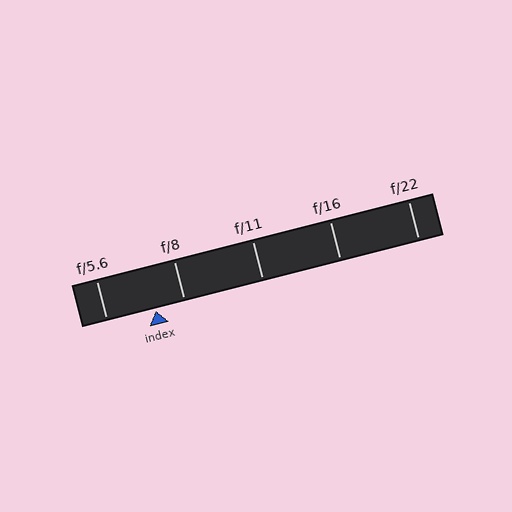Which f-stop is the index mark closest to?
The index mark is closest to f/8.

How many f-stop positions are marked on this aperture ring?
There are 5 f-stop positions marked.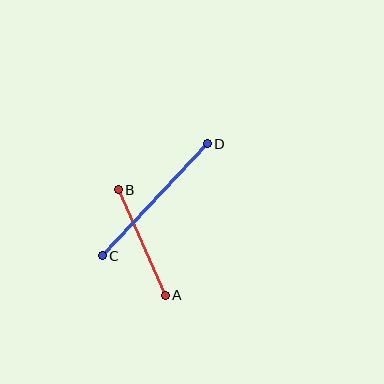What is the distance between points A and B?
The distance is approximately 115 pixels.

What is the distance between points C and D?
The distance is approximately 154 pixels.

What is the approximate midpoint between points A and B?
The midpoint is at approximately (142, 242) pixels.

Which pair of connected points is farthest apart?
Points C and D are farthest apart.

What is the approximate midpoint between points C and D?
The midpoint is at approximately (155, 200) pixels.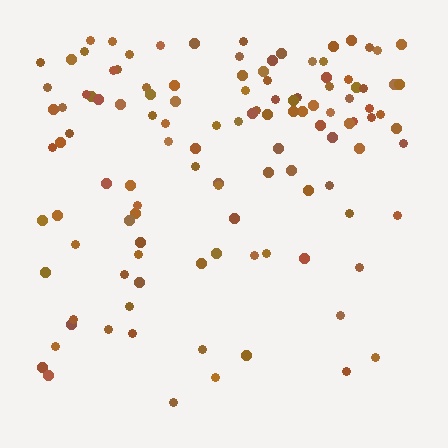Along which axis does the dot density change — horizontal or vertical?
Vertical.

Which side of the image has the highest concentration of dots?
The top.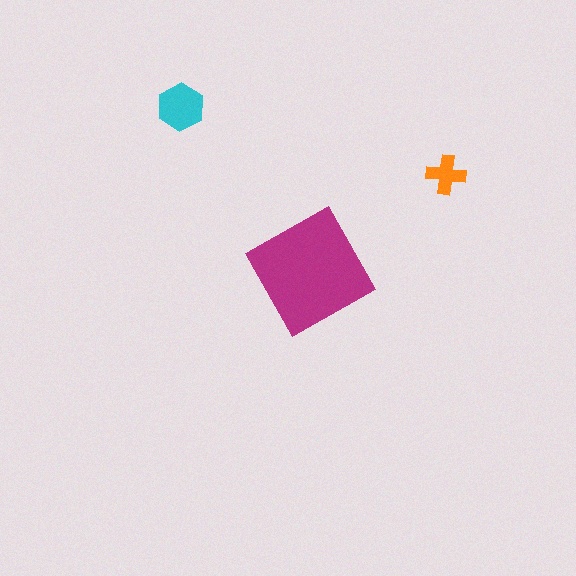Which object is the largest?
The magenta square.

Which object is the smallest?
The orange cross.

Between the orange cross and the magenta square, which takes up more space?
The magenta square.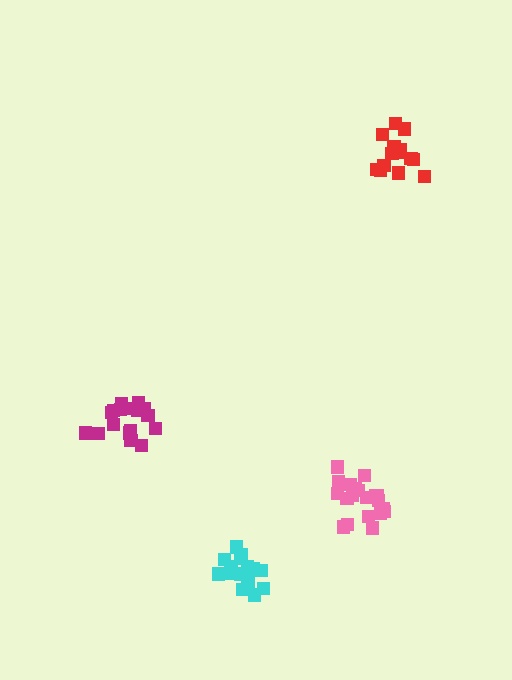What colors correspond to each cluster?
The clusters are colored: pink, red, cyan, magenta.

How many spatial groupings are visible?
There are 4 spatial groupings.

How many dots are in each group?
Group 1: 20 dots, Group 2: 15 dots, Group 3: 16 dots, Group 4: 17 dots (68 total).